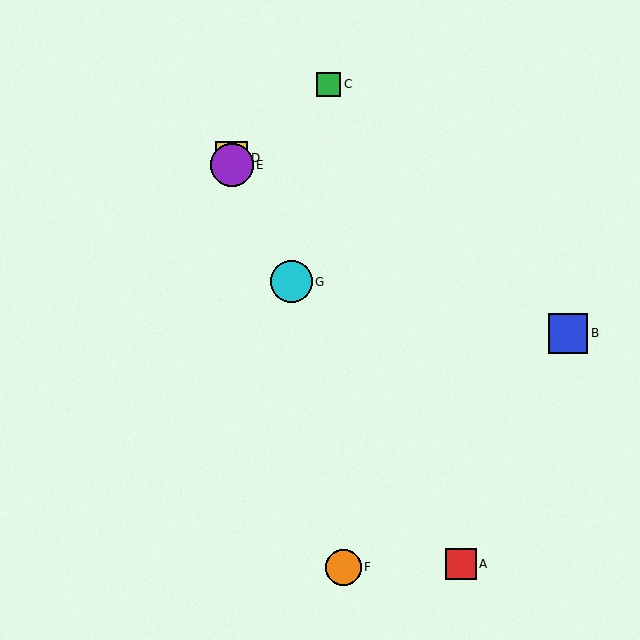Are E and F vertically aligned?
No, E is at x≈232 and F is at x≈343.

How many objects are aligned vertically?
2 objects (D, E) are aligned vertically.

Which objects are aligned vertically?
Objects D, E are aligned vertically.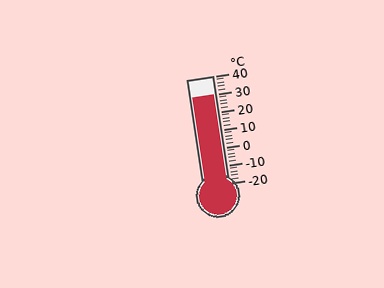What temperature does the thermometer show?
The thermometer shows approximately 30°C.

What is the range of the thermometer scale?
The thermometer scale ranges from -20°C to 40°C.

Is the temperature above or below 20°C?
The temperature is above 20°C.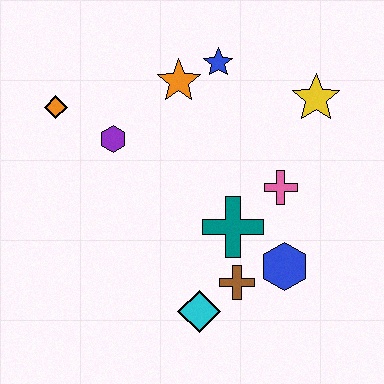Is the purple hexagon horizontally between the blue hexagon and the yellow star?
No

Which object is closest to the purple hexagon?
The orange diamond is closest to the purple hexagon.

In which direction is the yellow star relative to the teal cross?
The yellow star is above the teal cross.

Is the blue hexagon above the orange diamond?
No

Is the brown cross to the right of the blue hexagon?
No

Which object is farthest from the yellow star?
The orange diamond is farthest from the yellow star.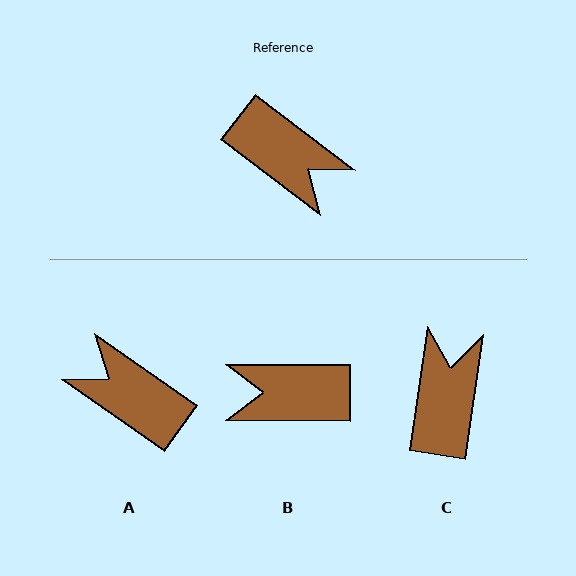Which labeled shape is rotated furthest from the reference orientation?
A, about 178 degrees away.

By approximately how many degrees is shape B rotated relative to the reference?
Approximately 143 degrees clockwise.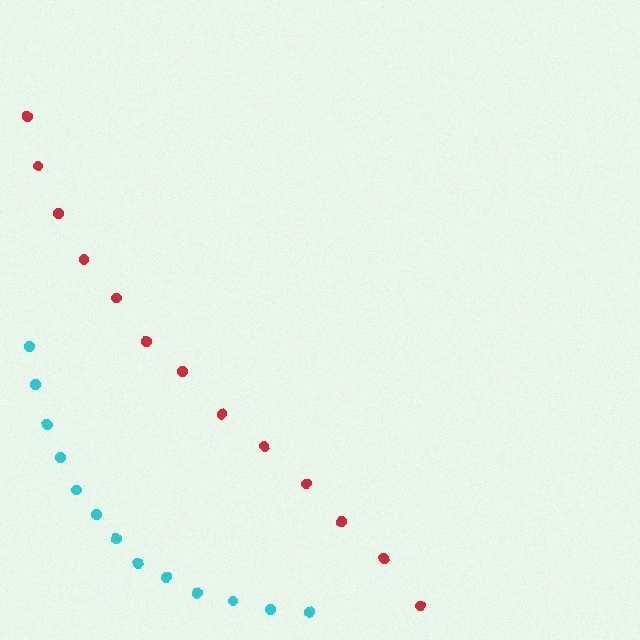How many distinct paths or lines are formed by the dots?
There are 2 distinct paths.